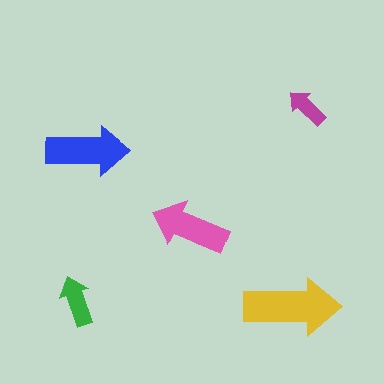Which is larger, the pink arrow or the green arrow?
The pink one.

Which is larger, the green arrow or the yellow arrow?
The yellow one.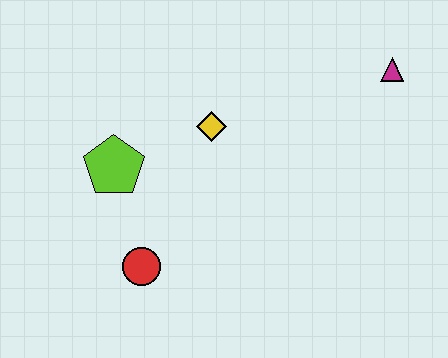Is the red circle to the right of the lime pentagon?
Yes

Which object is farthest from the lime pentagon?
The magenta triangle is farthest from the lime pentagon.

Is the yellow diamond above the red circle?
Yes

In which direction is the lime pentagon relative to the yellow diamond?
The lime pentagon is to the left of the yellow diamond.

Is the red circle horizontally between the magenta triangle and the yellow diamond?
No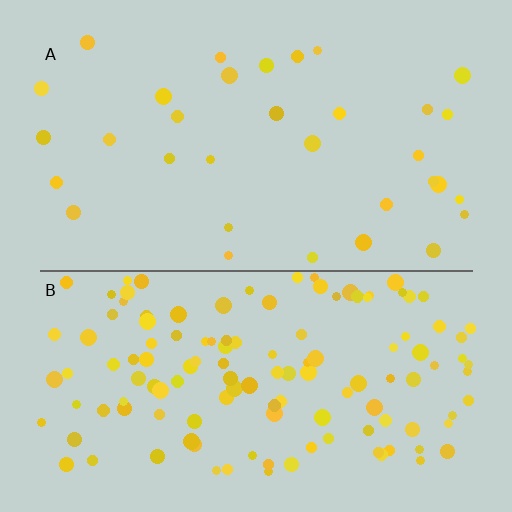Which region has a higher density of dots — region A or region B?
B (the bottom).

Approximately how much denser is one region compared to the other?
Approximately 3.9× — region B over region A.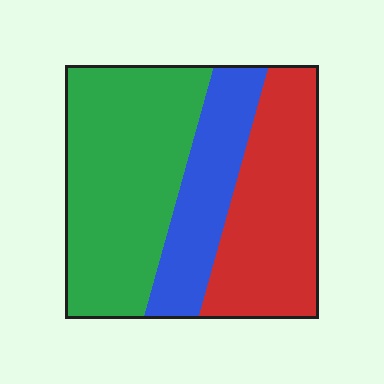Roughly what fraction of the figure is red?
Red takes up about one third (1/3) of the figure.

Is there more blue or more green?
Green.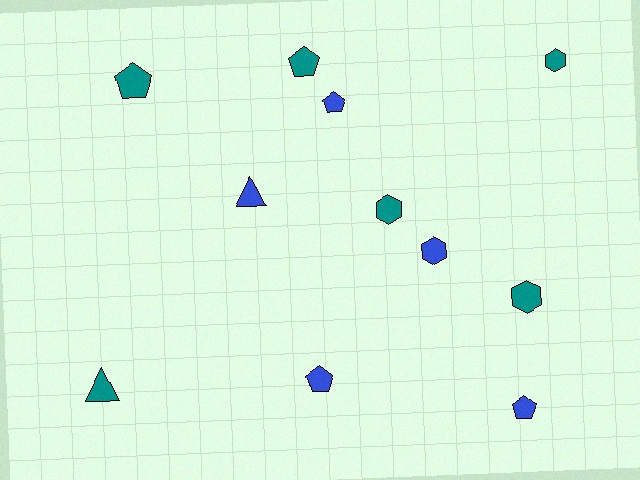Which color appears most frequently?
Teal, with 6 objects.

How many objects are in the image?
There are 11 objects.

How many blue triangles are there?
There is 1 blue triangle.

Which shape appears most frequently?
Pentagon, with 5 objects.